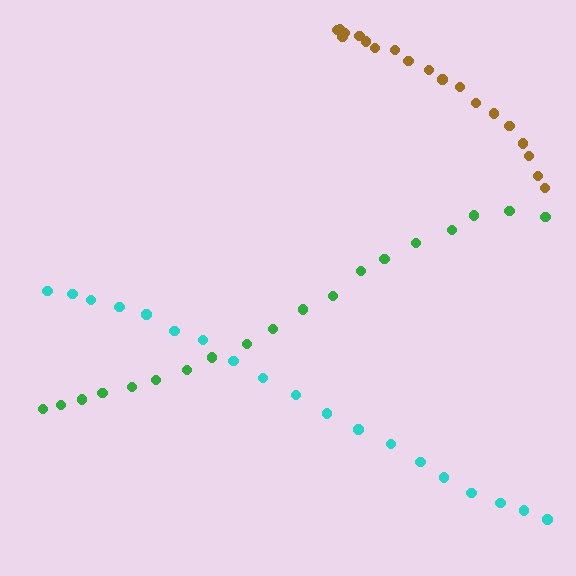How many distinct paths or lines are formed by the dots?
There are 3 distinct paths.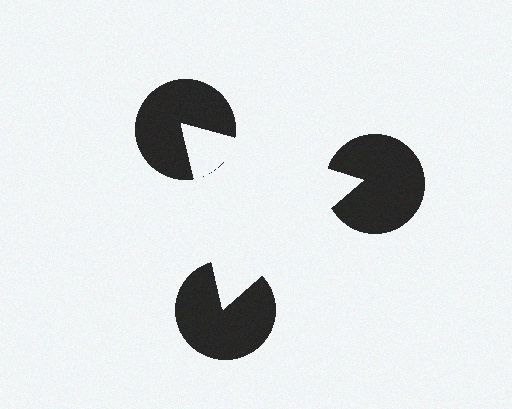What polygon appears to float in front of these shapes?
An illusory triangle — its edges are inferred from the aligned wedge cuts in the pac-man discs, not physically drawn.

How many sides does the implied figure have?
3 sides.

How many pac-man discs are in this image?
There are 3 — one at each vertex of the illusory triangle.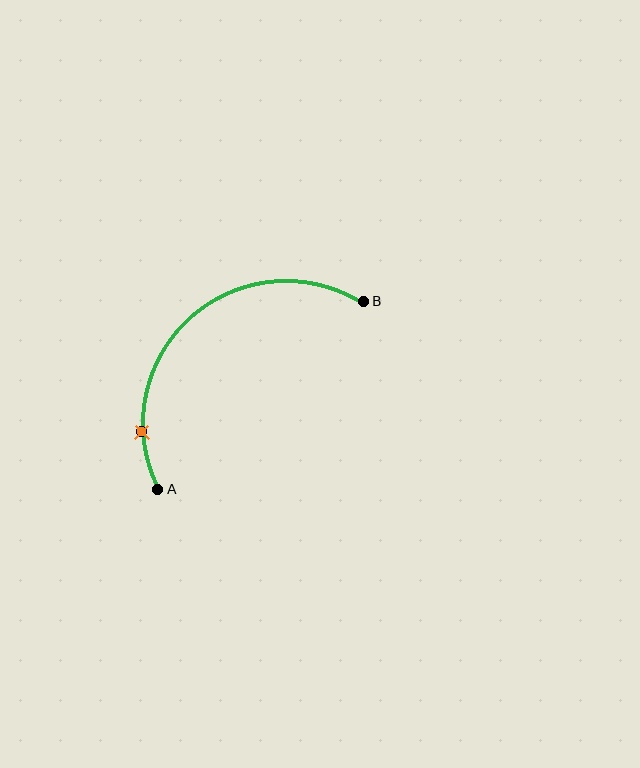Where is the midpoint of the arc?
The arc midpoint is the point on the curve farthest from the straight line joining A and B. It sits above and to the left of that line.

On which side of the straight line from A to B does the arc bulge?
The arc bulges above and to the left of the straight line connecting A and B.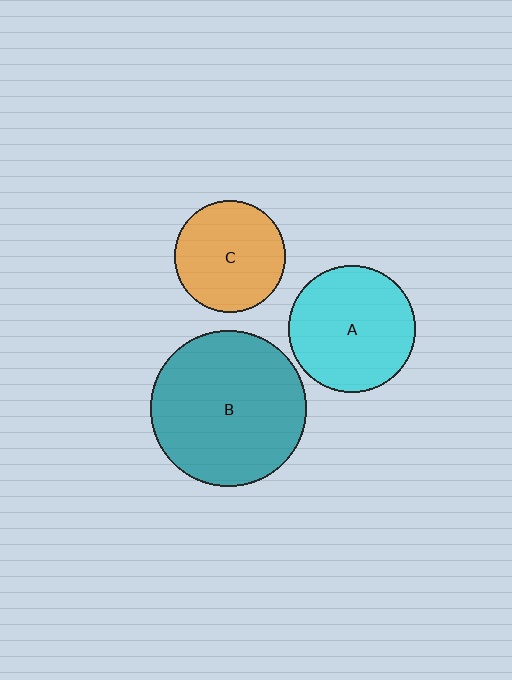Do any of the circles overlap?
No, none of the circles overlap.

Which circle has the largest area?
Circle B (teal).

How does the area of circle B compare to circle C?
Approximately 2.0 times.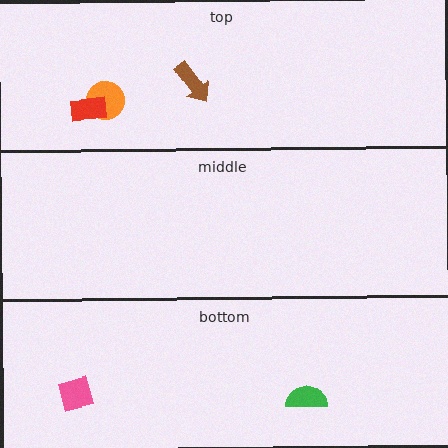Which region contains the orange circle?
The top region.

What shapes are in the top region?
The orange circle, the red rectangle, the brown arrow.